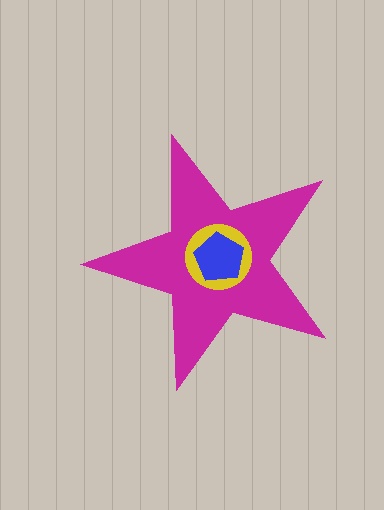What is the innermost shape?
The blue pentagon.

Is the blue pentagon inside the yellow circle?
Yes.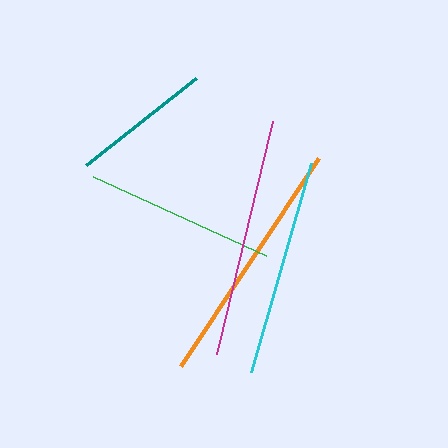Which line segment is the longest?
The orange line is the longest at approximately 250 pixels.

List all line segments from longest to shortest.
From longest to shortest: orange, magenta, cyan, green, teal.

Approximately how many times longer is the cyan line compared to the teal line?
The cyan line is approximately 1.5 times the length of the teal line.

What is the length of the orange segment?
The orange segment is approximately 250 pixels long.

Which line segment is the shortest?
The teal line is the shortest at approximately 141 pixels.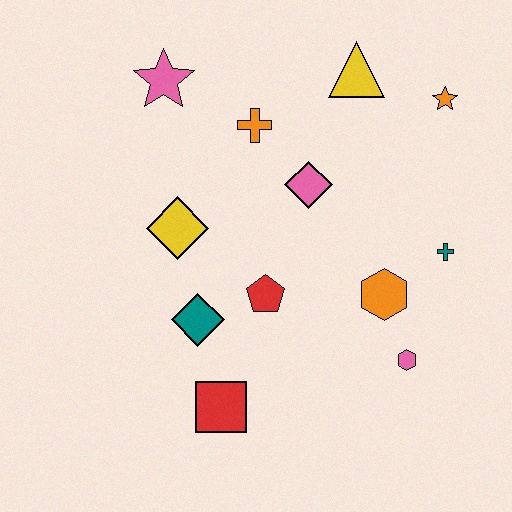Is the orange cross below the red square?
No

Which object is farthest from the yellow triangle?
The red square is farthest from the yellow triangle.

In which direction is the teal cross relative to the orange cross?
The teal cross is to the right of the orange cross.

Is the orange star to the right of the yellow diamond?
Yes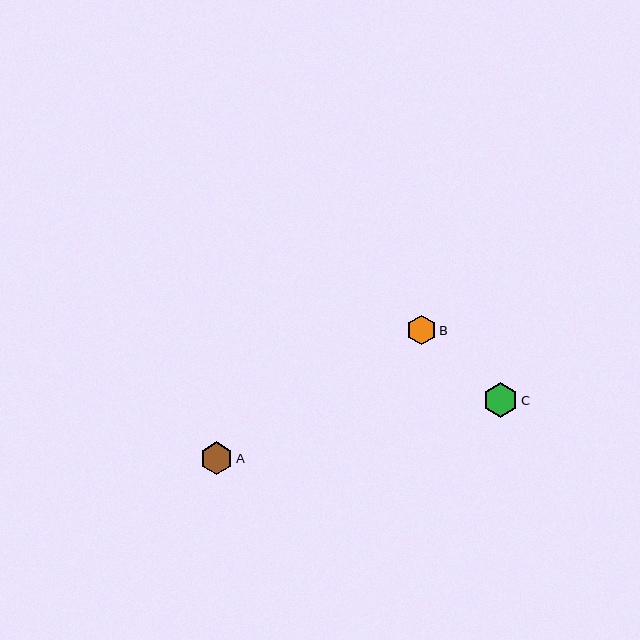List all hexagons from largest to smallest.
From largest to smallest: C, A, B.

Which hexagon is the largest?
Hexagon C is the largest with a size of approximately 35 pixels.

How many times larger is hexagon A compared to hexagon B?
Hexagon A is approximately 1.1 times the size of hexagon B.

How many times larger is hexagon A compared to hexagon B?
Hexagon A is approximately 1.1 times the size of hexagon B.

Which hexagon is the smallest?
Hexagon B is the smallest with a size of approximately 29 pixels.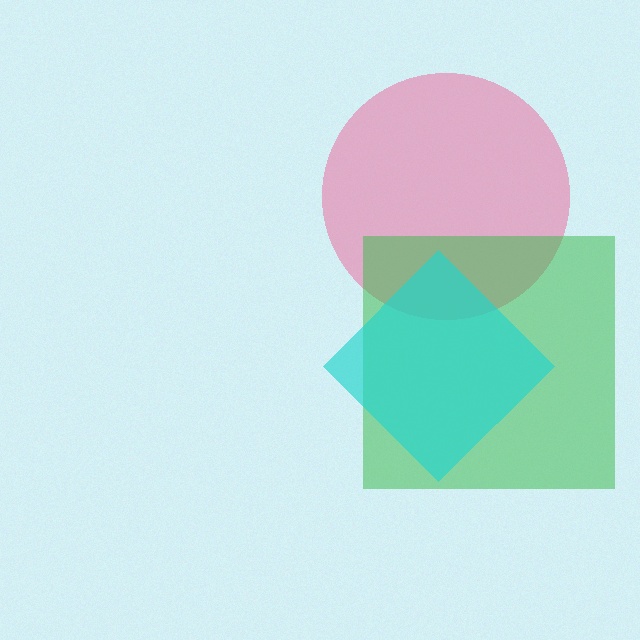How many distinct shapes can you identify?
There are 3 distinct shapes: a pink circle, a green square, a cyan diamond.